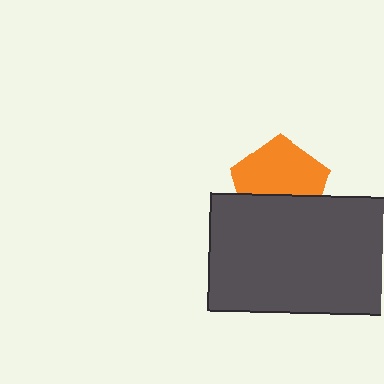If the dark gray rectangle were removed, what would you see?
You would see the complete orange pentagon.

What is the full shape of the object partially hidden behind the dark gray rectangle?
The partially hidden object is an orange pentagon.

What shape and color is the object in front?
The object in front is a dark gray rectangle.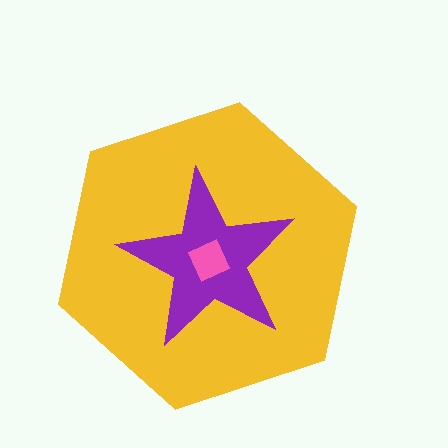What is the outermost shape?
The yellow hexagon.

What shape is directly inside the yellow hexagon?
The purple star.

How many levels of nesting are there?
3.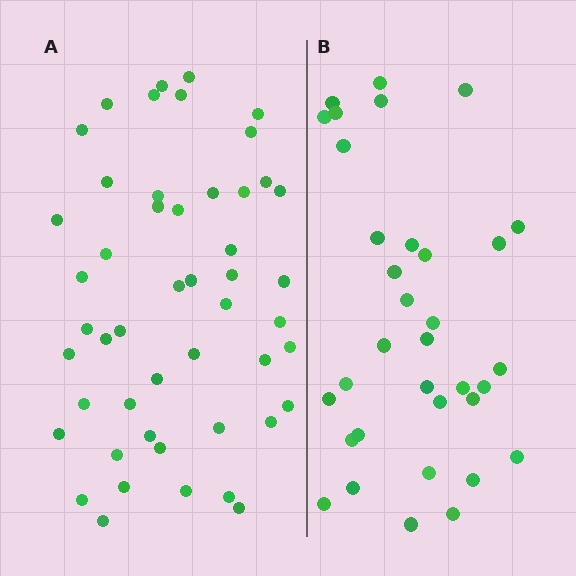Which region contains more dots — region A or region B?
Region A (the left region) has more dots.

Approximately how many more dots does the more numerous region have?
Region A has approximately 15 more dots than region B.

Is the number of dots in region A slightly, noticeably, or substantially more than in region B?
Region A has noticeably more, but not dramatically so. The ratio is roughly 1.4 to 1.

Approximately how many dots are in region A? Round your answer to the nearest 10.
About 50 dots. (The exact count is 49, which rounds to 50.)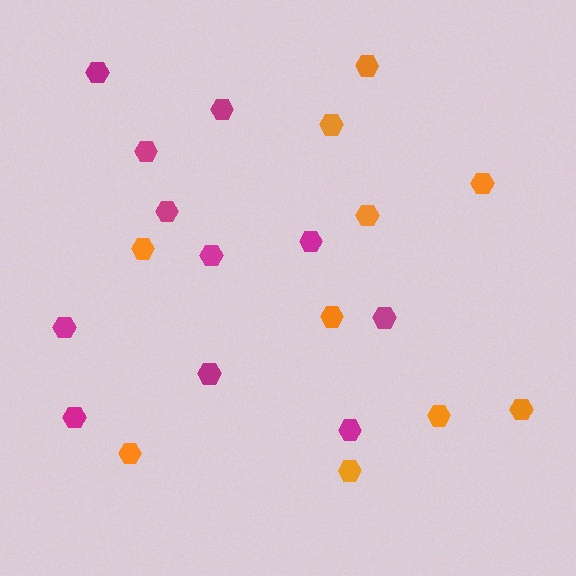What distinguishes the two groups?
There are 2 groups: one group of magenta hexagons (11) and one group of orange hexagons (10).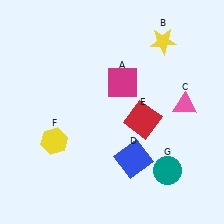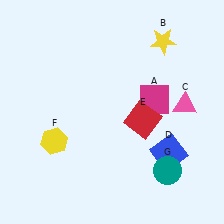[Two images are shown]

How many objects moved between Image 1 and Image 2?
2 objects moved between the two images.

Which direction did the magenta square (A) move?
The magenta square (A) moved right.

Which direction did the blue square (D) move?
The blue square (D) moved right.